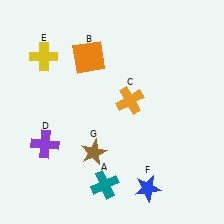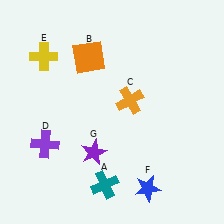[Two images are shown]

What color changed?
The star (G) changed from brown in Image 1 to purple in Image 2.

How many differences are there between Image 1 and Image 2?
There is 1 difference between the two images.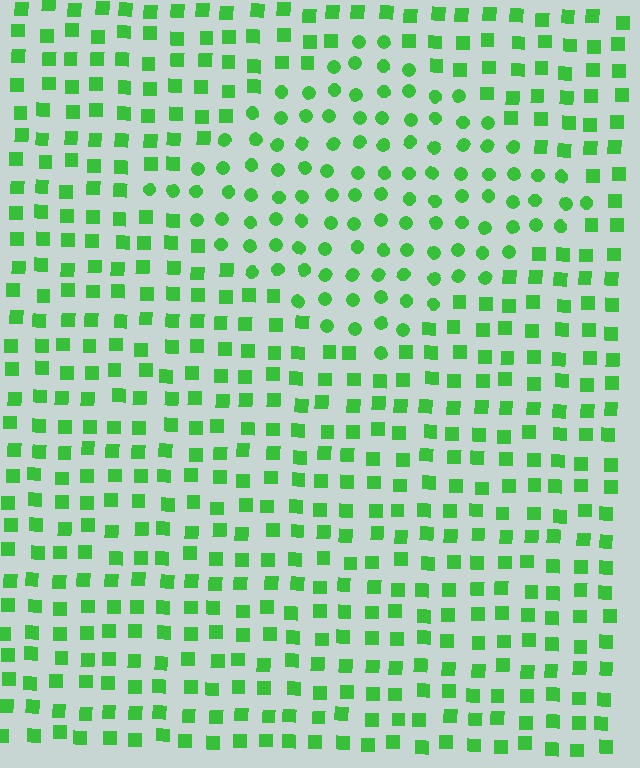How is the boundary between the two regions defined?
The boundary is defined by a change in element shape: circles inside vs. squares outside. All elements share the same color and spacing.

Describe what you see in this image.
The image is filled with small green elements arranged in a uniform grid. A diamond-shaped region contains circles, while the surrounding area contains squares. The boundary is defined purely by the change in element shape.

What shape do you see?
I see a diamond.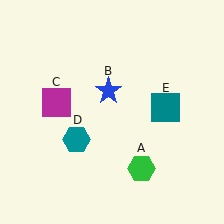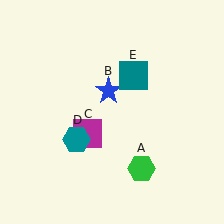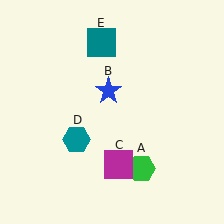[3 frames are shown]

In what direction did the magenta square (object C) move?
The magenta square (object C) moved down and to the right.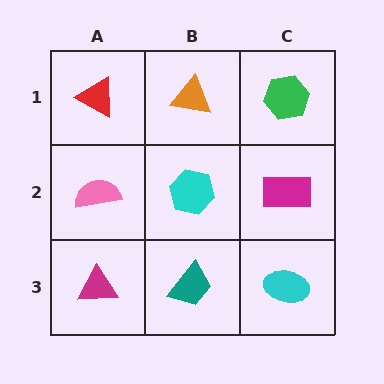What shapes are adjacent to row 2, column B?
An orange triangle (row 1, column B), a teal trapezoid (row 3, column B), a pink semicircle (row 2, column A), a magenta rectangle (row 2, column C).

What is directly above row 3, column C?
A magenta rectangle.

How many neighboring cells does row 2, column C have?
3.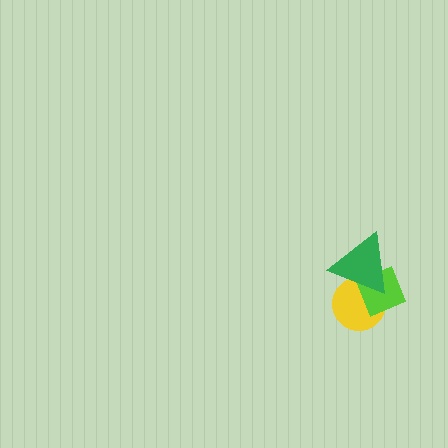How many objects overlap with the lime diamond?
2 objects overlap with the lime diamond.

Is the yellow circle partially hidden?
Yes, it is partially covered by another shape.